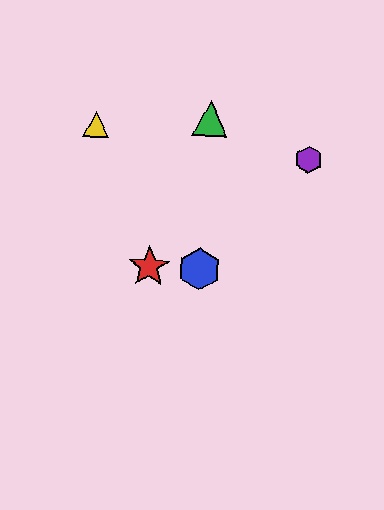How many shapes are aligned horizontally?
2 shapes (the red star, the blue hexagon) are aligned horizontally.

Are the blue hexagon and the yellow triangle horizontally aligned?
No, the blue hexagon is at y≈269 and the yellow triangle is at y≈124.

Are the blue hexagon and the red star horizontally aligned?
Yes, both are at y≈269.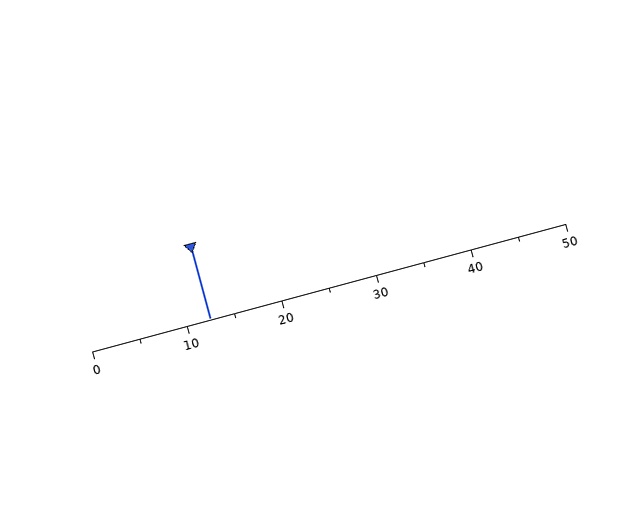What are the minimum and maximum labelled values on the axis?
The axis runs from 0 to 50.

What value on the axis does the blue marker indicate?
The marker indicates approximately 12.5.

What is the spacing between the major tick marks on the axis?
The major ticks are spaced 10 apart.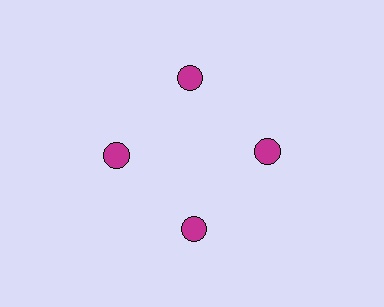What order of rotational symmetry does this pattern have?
This pattern has 4-fold rotational symmetry.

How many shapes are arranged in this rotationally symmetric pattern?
There are 4 shapes, arranged in 4 groups of 1.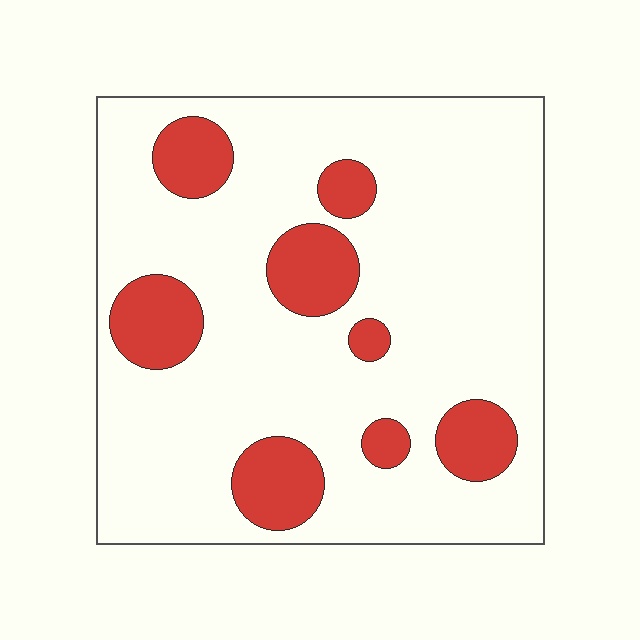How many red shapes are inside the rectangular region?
8.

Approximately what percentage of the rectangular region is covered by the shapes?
Approximately 20%.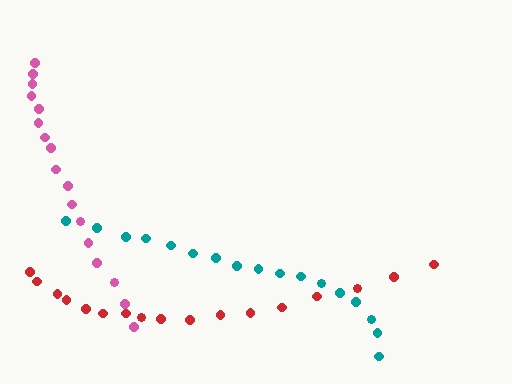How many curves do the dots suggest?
There are 3 distinct paths.